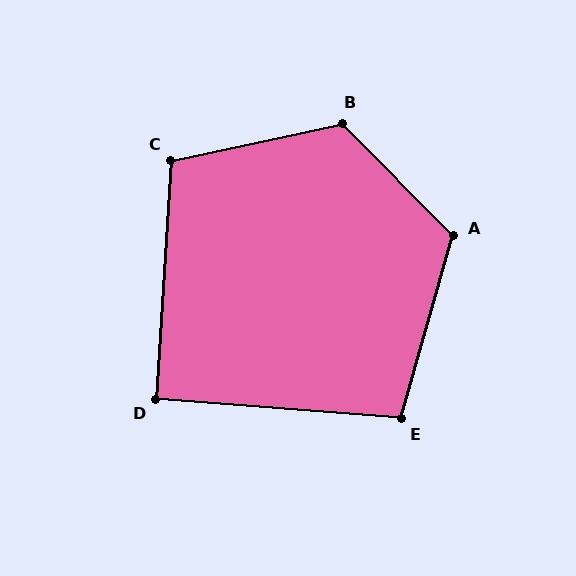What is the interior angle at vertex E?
Approximately 101 degrees (obtuse).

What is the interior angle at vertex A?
Approximately 120 degrees (obtuse).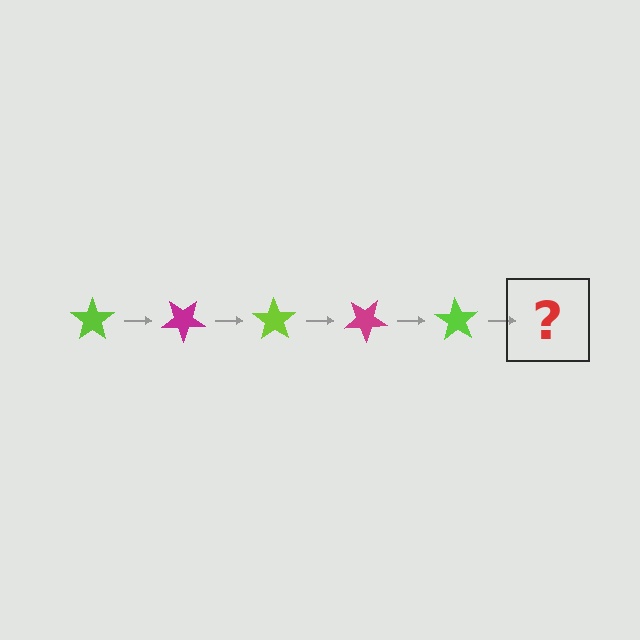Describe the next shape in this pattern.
It should be a magenta star, rotated 175 degrees from the start.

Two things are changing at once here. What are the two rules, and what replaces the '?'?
The two rules are that it rotates 35 degrees each step and the color cycles through lime and magenta. The '?' should be a magenta star, rotated 175 degrees from the start.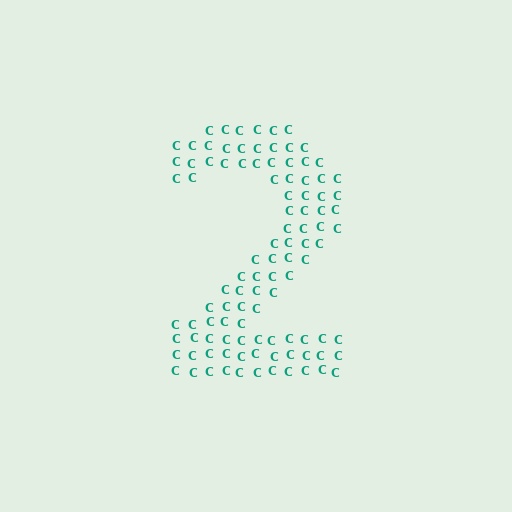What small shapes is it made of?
It is made of small letter C's.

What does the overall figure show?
The overall figure shows the digit 2.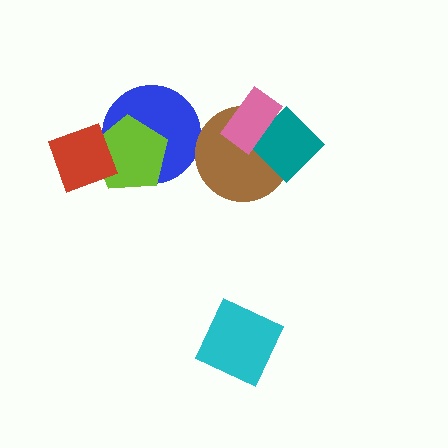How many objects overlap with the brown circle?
2 objects overlap with the brown circle.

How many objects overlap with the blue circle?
1 object overlaps with the blue circle.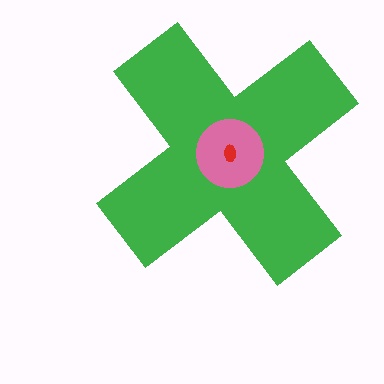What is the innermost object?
The red ellipse.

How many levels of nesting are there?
3.